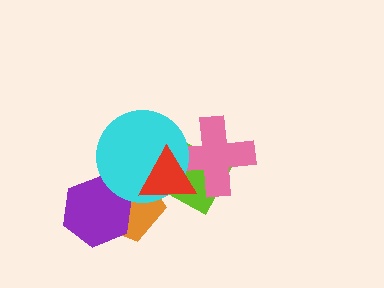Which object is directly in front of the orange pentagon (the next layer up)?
The purple hexagon is directly in front of the orange pentagon.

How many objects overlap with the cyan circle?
5 objects overlap with the cyan circle.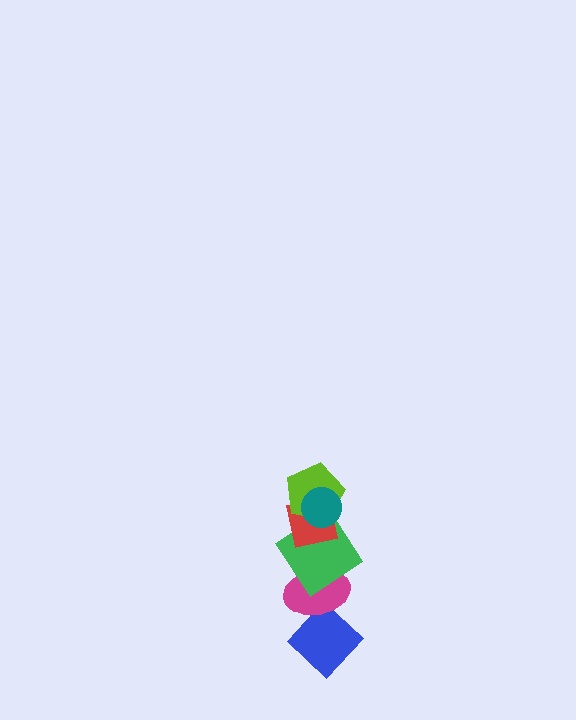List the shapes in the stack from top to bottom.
From top to bottom: the teal circle, the lime pentagon, the red square, the green diamond, the magenta ellipse, the blue diamond.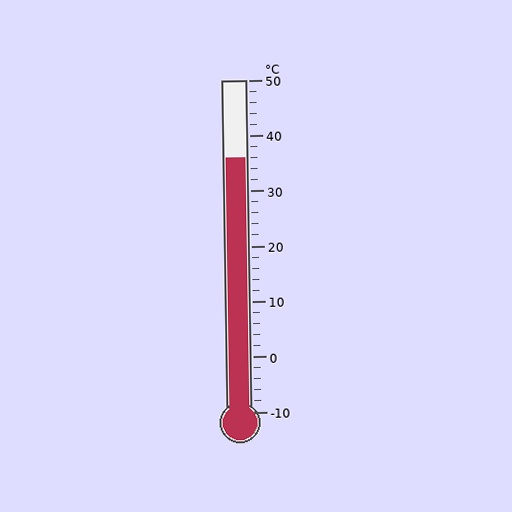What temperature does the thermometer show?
The thermometer shows approximately 36°C.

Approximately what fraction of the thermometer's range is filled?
The thermometer is filled to approximately 75% of its range.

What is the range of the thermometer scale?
The thermometer scale ranges from -10°C to 50°C.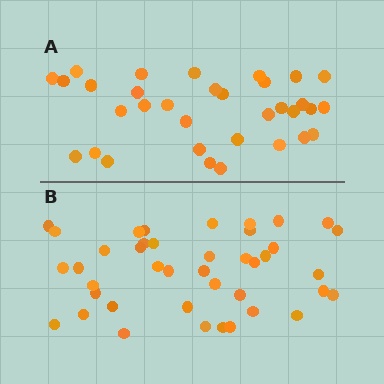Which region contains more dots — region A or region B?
Region B (the bottom region) has more dots.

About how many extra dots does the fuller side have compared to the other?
Region B has roughly 8 or so more dots than region A.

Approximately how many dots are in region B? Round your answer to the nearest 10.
About 40 dots. (The exact count is 41, which rounds to 40.)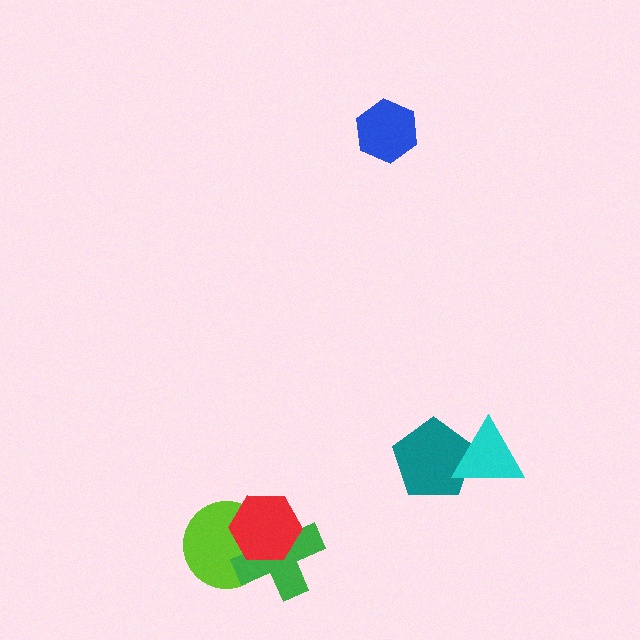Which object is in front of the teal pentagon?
The cyan triangle is in front of the teal pentagon.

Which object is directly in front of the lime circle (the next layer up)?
The green cross is directly in front of the lime circle.